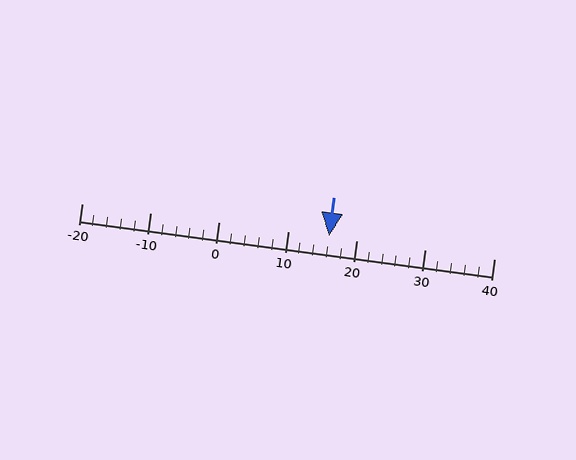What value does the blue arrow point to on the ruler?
The blue arrow points to approximately 16.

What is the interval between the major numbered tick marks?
The major tick marks are spaced 10 units apart.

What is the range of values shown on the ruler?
The ruler shows values from -20 to 40.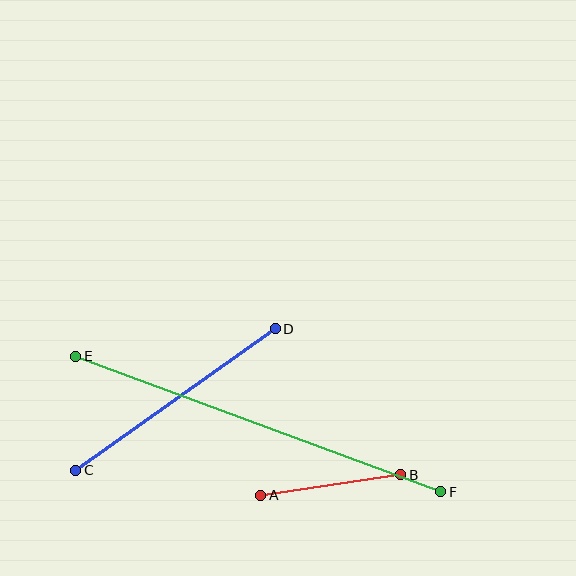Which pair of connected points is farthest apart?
Points E and F are farthest apart.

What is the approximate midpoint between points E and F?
The midpoint is at approximately (258, 424) pixels.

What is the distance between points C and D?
The distance is approximately 245 pixels.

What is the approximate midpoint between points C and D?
The midpoint is at approximately (176, 400) pixels.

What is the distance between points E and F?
The distance is approximately 389 pixels.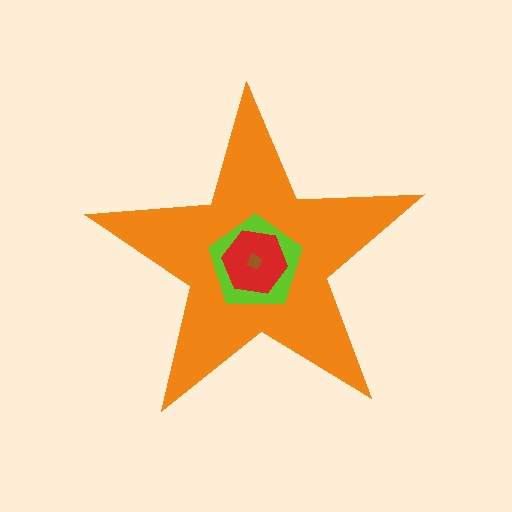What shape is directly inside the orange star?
The lime pentagon.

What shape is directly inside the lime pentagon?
The red hexagon.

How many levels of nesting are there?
4.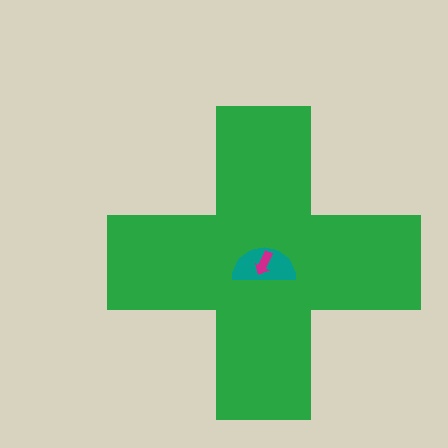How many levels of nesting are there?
3.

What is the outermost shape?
The green cross.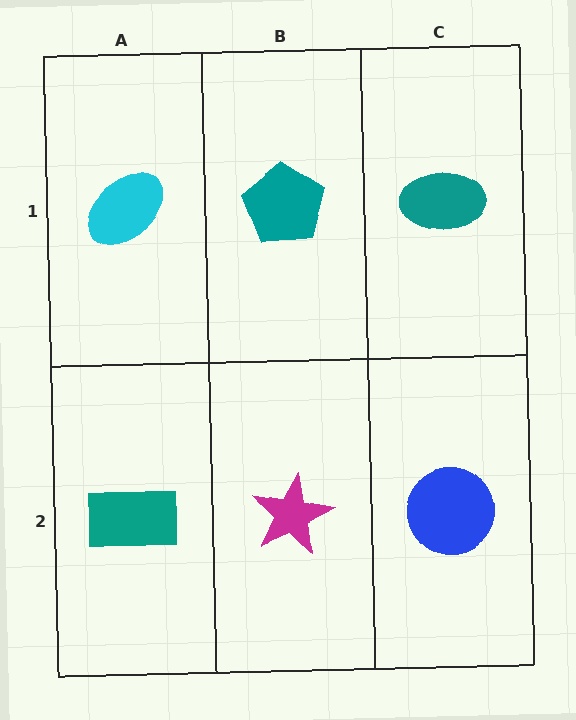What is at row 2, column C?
A blue circle.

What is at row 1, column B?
A teal pentagon.